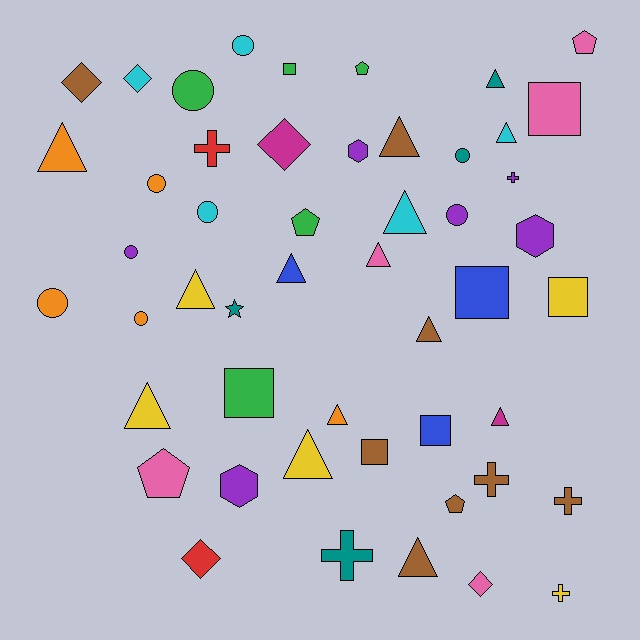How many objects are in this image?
There are 50 objects.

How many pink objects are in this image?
There are 5 pink objects.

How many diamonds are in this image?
There are 5 diamonds.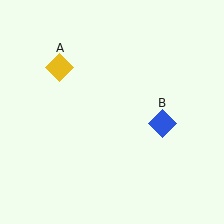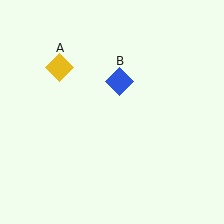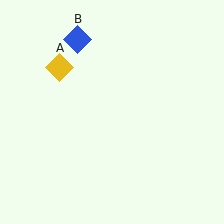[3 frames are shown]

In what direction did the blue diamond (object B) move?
The blue diamond (object B) moved up and to the left.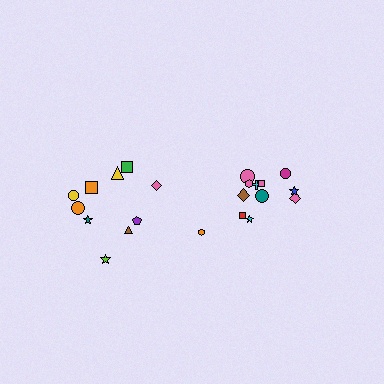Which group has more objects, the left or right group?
The right group.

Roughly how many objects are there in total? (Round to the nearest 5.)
Roughly 20 objects in total.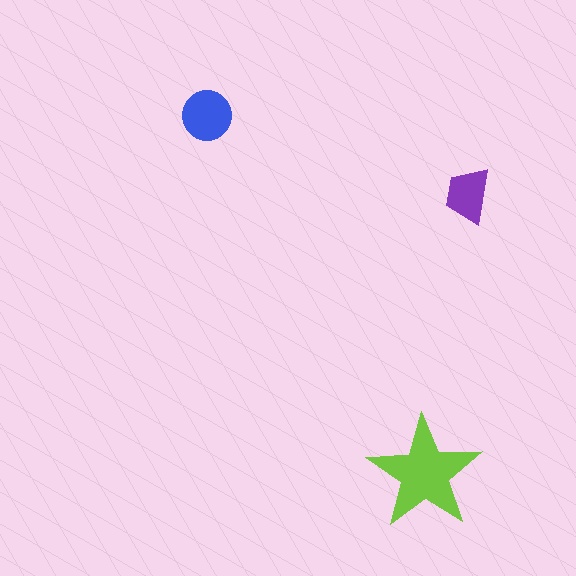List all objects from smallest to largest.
The purple trapezoid, the blue circle, the lime star.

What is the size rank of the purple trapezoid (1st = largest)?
3rd.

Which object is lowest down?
The lime star is bottommost.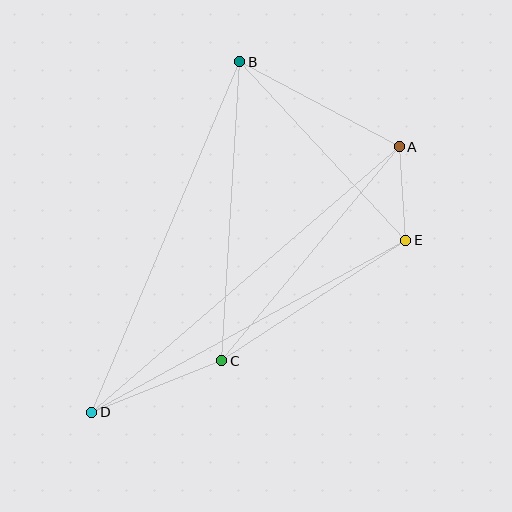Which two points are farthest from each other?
Points A and D are farthest from each other.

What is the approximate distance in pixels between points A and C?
The distance between A and C is approximately 278 pixels.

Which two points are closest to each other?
Points A and E are closest to each other.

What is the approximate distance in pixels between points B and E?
The distance between B and E is approximately 244 pixels.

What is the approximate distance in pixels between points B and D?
The distance between B and D is approximately 380 pixels.